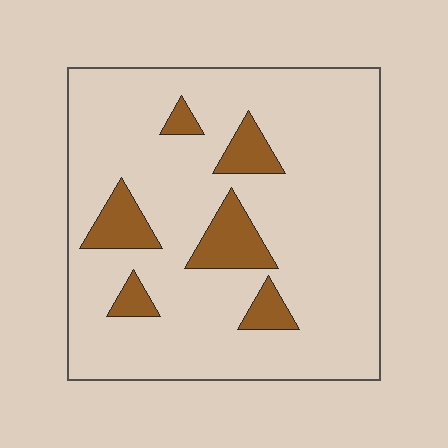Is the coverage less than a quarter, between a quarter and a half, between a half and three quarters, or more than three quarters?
Less than a quarter.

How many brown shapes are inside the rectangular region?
6.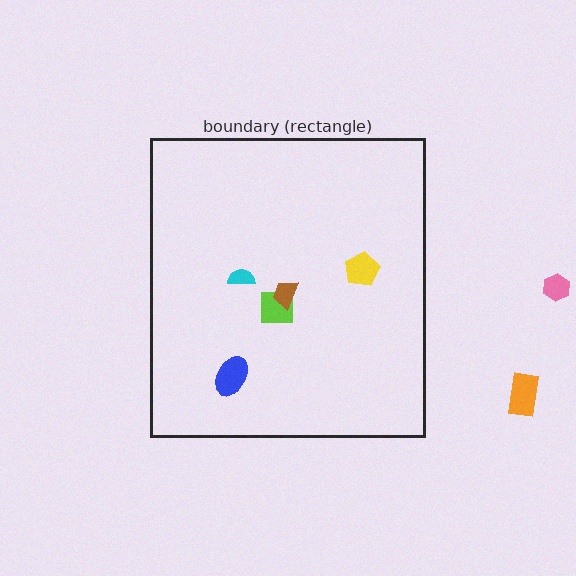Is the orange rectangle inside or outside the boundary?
Outside.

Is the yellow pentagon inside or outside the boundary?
Inside.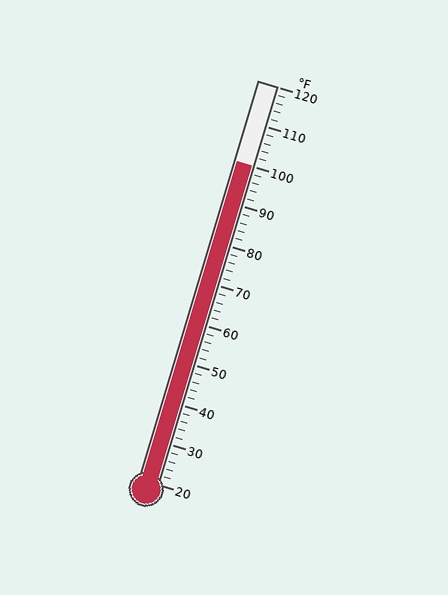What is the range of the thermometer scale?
The thermometer scale ranges from 20°F to 120°F.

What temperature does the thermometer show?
The thermometer shows approximately 100°F.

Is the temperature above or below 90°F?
The temperature is above 90°F.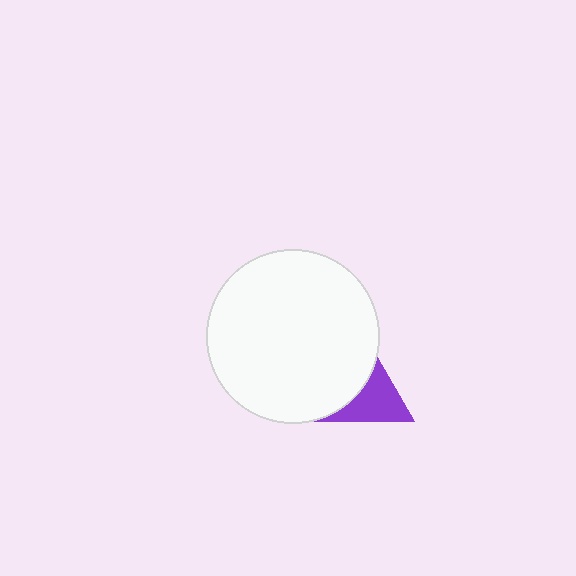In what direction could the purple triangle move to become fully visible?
The purple triangle could move right. That would shift it out from behind the white circle entirely.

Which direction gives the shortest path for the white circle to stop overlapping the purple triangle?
Moving left gives the shortest separation.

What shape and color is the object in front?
The object in front is a white circle.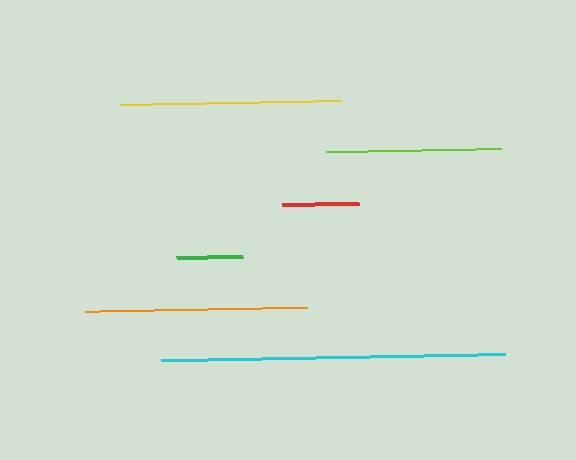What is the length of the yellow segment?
The yellow segment is approximately 221 pixels long.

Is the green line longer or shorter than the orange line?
The orange line is longer than the green line.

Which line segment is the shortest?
The green line is the shortest at approximately 66 pixels.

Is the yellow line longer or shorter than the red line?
The yellow line is longer than the red line.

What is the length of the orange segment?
The orange segment is approximately 223 pixels long.